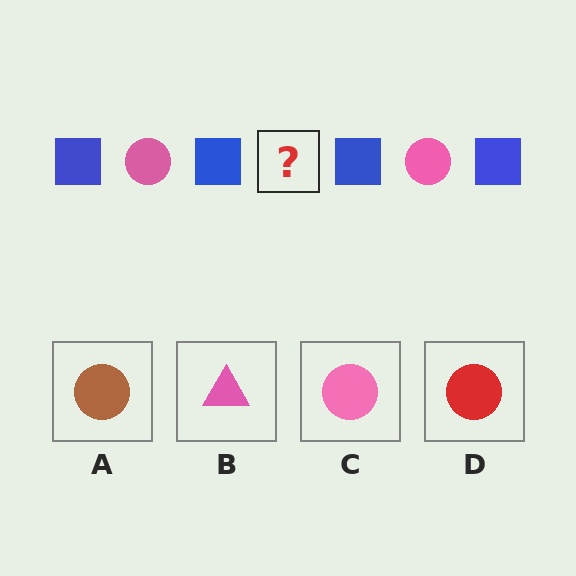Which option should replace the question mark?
Option C.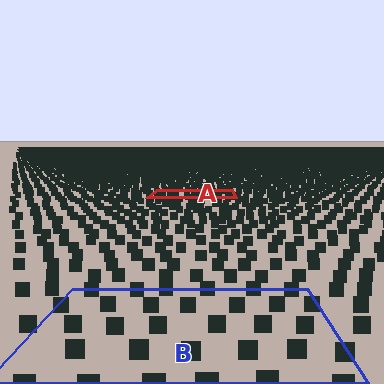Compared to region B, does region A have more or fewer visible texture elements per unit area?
Region A has more texture elements per unit area — they are packed more densely because it is farther away.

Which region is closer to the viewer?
Region B is closer. The texture elements there are larger and more spread out.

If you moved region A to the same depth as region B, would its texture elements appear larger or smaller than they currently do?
They would appear larger. At a closer depth, the same texture elements are projected at a bigger on-screen size.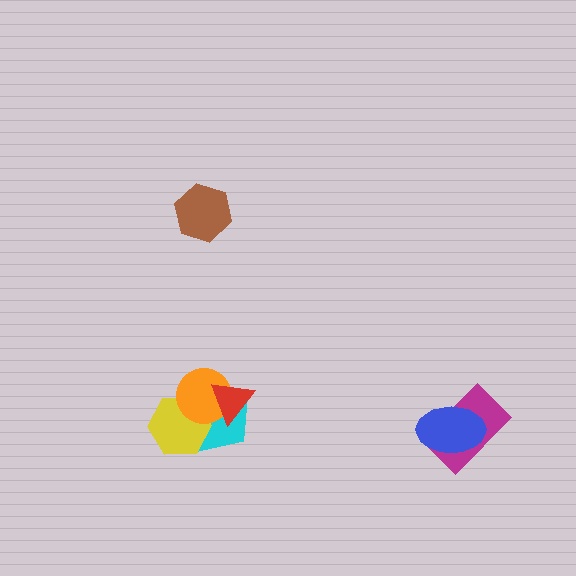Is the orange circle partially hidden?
Yes, it is partially covered by another shape.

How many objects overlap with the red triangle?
2 objects overlap with the red triangle.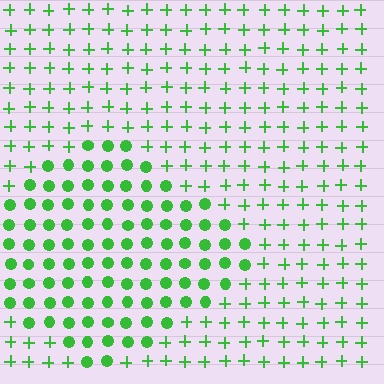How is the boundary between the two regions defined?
The boundary is defined by a change in element shape: circles inside vs. plus signs outside. All elements share the same color and spacing.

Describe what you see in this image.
The image is filled with small green elements arranged in a uniform grid. A diamond-shaped region contains circles, while the surrounding area contains plus signs. The boundary is defined purely by the change in element shape.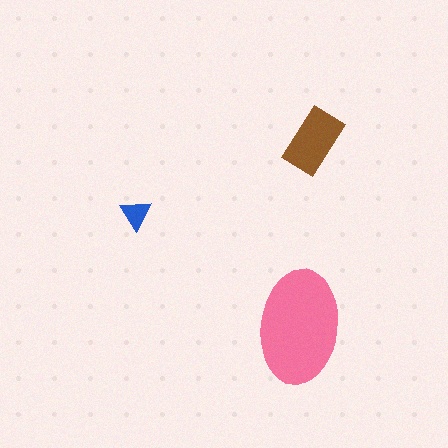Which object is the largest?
The pink ellipse.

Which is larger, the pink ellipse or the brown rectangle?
The pink ellipse.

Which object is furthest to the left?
The blue triangle is leftmost.